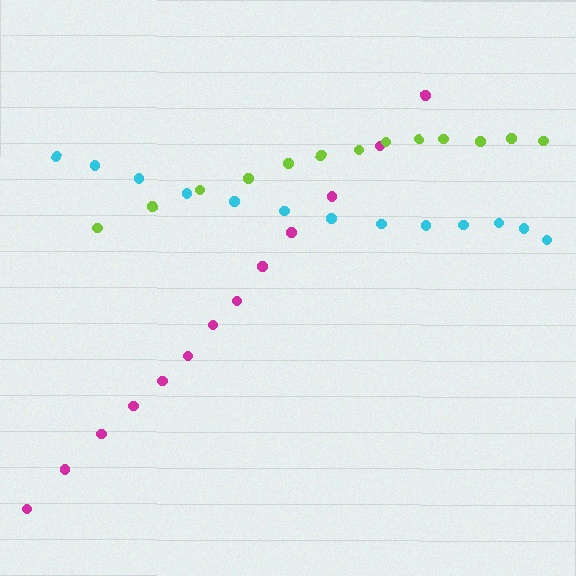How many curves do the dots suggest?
There are 3 distinct paths.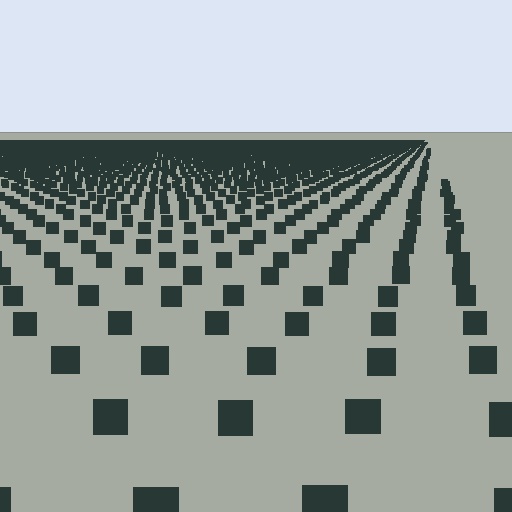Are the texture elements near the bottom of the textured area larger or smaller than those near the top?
Larger. Near the bottom, elements are closer to the viewer and appear at a bigger on-screen size.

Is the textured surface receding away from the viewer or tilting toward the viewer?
The surface is receding away from the viewer. Texture elements get smaller and denser toward the top.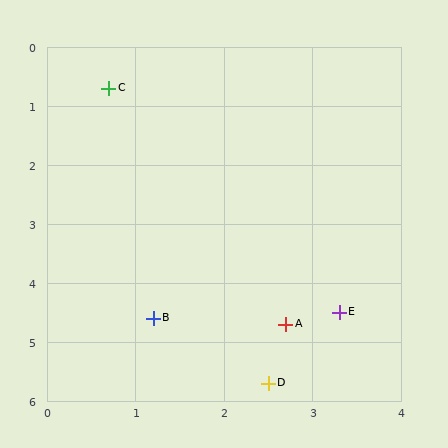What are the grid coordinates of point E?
Point E is at approximately (3.3, 4.5).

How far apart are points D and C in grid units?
Points D and C are about 5.3 grid units apart.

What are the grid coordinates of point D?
Point D is at approximately (2.5, 5.7).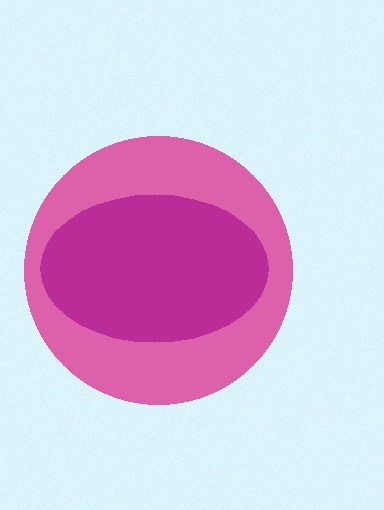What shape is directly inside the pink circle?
The magenta ellipse.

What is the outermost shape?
The pink circle.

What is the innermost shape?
The magenta ellipse.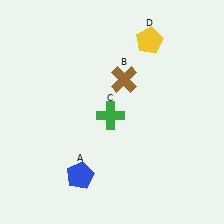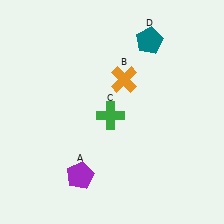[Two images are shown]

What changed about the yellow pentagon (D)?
In Image 1, D is yellow. In Image 2, it changed to teal.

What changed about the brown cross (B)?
In Image 1, B is brown. In Image 2, it changed to orange.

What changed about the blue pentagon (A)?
In Image 1, A is blue. In Image 2, it changed to purple.